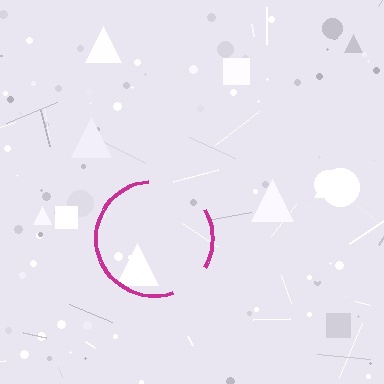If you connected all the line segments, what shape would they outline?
They would outline a circle.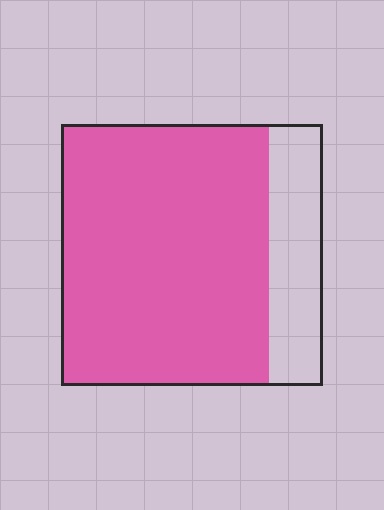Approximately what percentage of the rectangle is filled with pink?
Approximately 80%.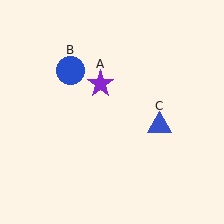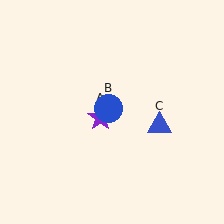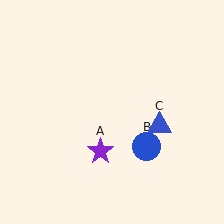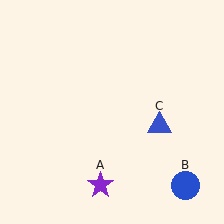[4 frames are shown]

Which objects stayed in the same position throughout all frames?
Blue triangle (object C) remained stationary.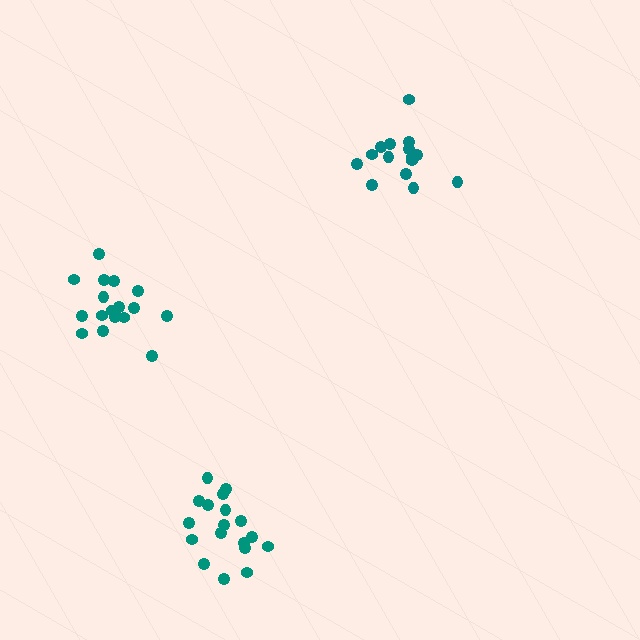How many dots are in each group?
Group 1: 18 dots, Group 2: 15 dots, Group 3: 17 dots (50 total).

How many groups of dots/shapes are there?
There are 3 groups.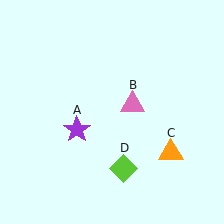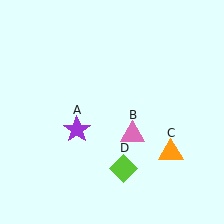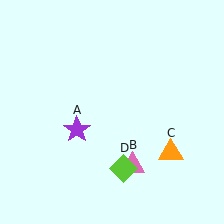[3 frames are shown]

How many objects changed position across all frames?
1 object changed position: pink triangle (object B).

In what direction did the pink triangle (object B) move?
The pink triangle (object B) moved down.